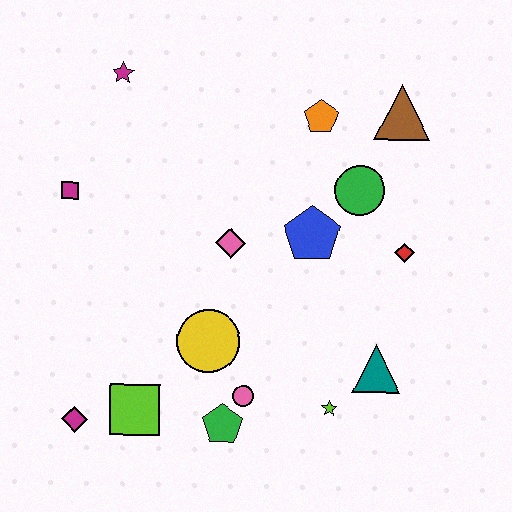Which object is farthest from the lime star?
The magenta star is farthest from the lime star.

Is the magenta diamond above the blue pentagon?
No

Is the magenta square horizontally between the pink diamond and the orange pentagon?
No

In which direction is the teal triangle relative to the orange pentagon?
The teal triangle is below the orange pentagon.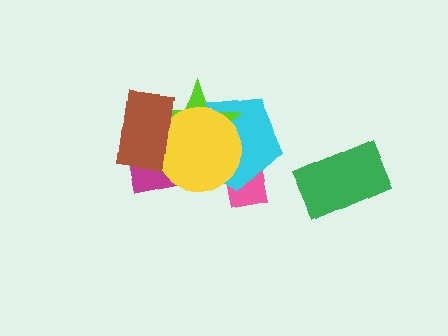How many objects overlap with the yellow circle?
5 objects overlap with the yellow circle.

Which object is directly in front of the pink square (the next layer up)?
The cyan pentagon is directly in front of the pink square.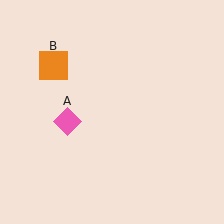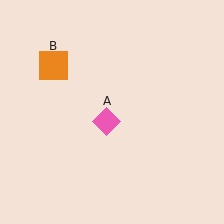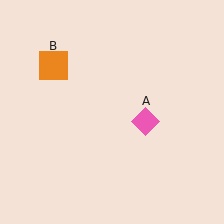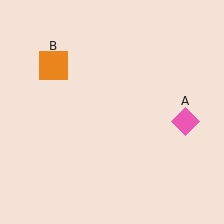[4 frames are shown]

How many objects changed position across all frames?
1 object changed position: pink diamond (object A).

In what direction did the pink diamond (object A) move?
The pink diamond (object A) moved right.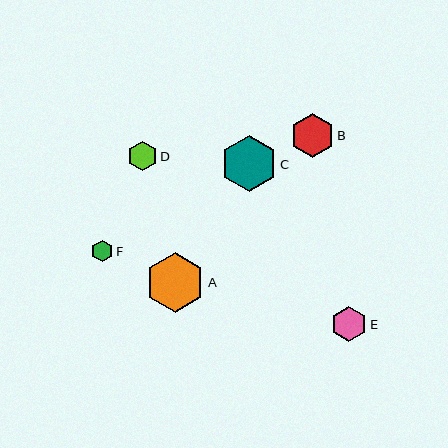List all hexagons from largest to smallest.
From largest to smallest: A, C, B, E, D, F.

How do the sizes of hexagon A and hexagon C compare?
Hexagon A and hexagon C are approximately the same size.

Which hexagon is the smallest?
Hexagon F is the smallest with a size of approximately 21 pixels.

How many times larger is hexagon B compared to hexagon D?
Hexagon B is approximately 1.5 times the size of hexagon D.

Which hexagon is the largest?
Hexagon A is the largest with a size of approximately 60 pixels.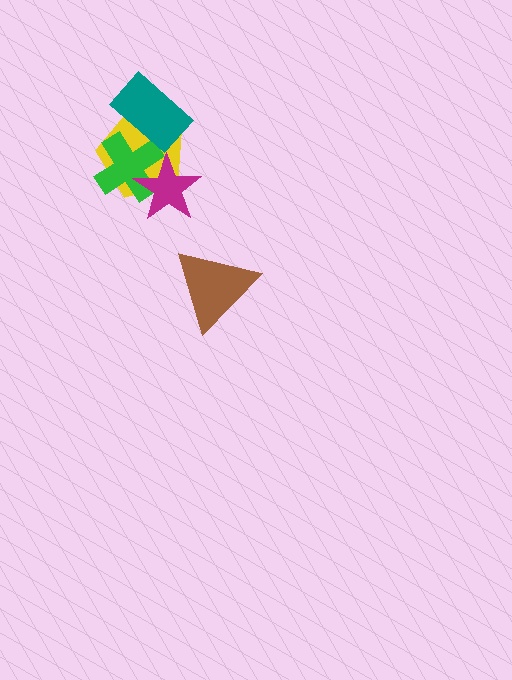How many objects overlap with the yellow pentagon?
3 objects overlap with the yellow pentagon.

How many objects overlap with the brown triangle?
0 objects overlap with the brown triangle.